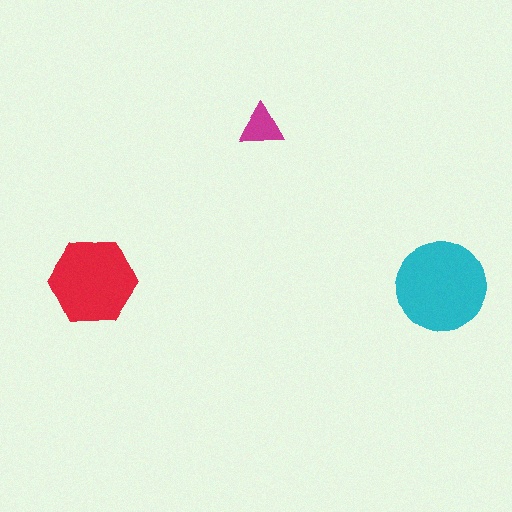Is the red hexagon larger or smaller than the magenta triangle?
Larger.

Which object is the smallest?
The magenta triangle.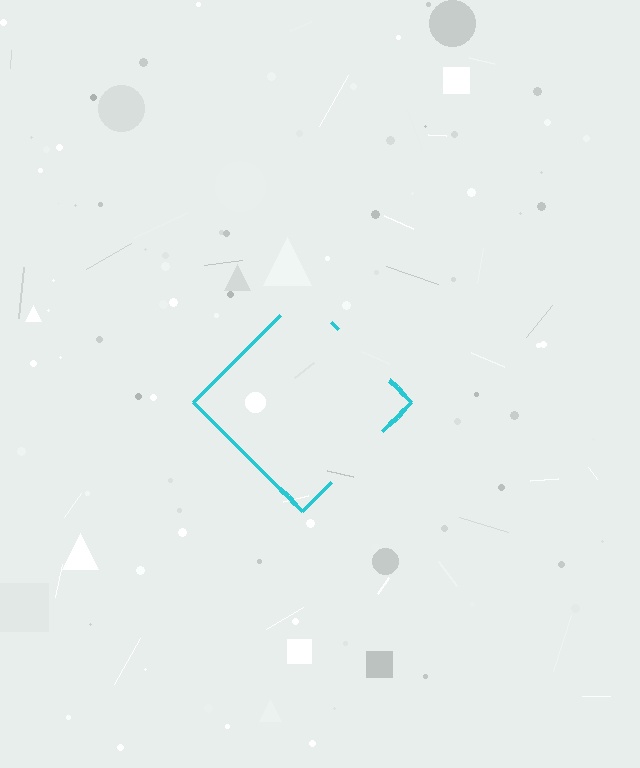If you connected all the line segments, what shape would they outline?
They would outline a diamond.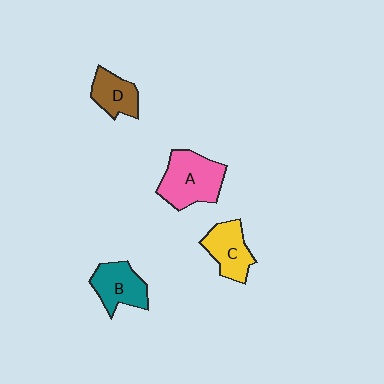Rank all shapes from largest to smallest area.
From largest to smallest: A (pink), B (teal), C (yellow), D (brown).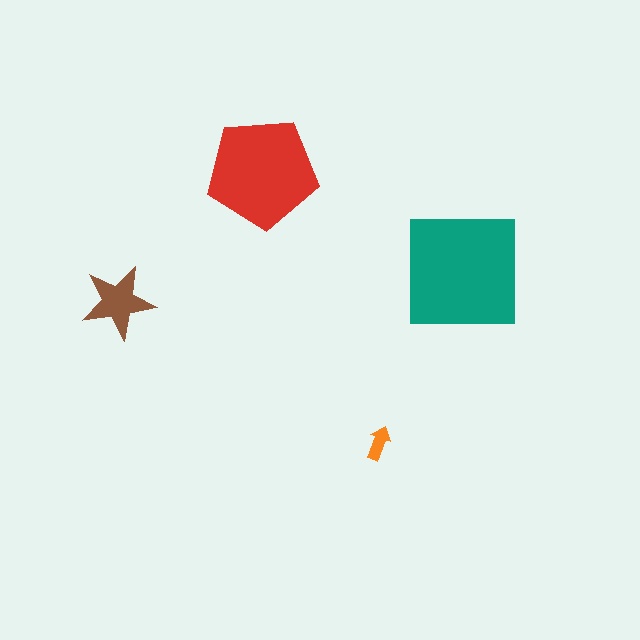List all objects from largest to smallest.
The teal square, the red pentagon, the brown star, the orange arrow.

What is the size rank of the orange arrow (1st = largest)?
4th.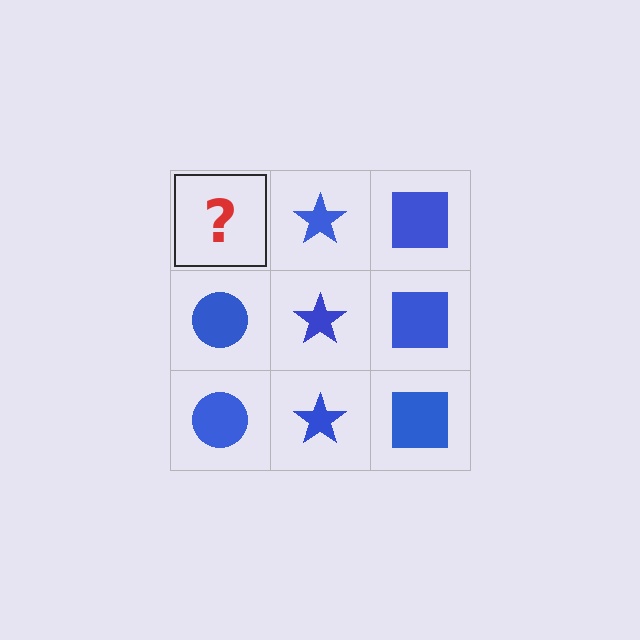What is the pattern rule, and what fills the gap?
The rule is that each column has a consistent shape. The gap should be filled with a blue circle.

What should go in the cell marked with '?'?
The missing cell should contain a blue circle.